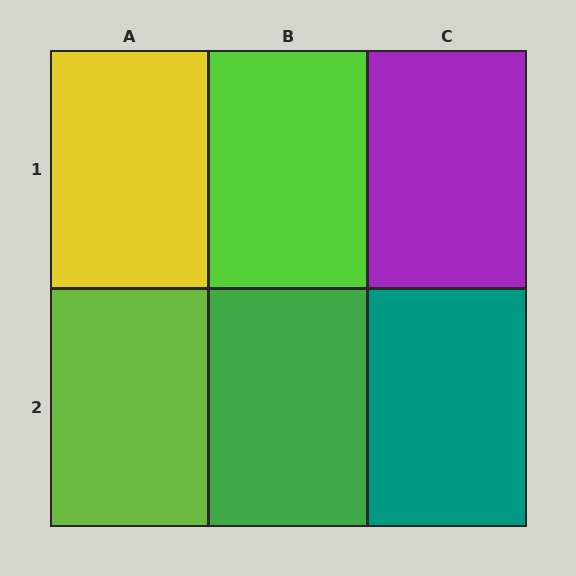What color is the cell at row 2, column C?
Teal.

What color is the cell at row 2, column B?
Green.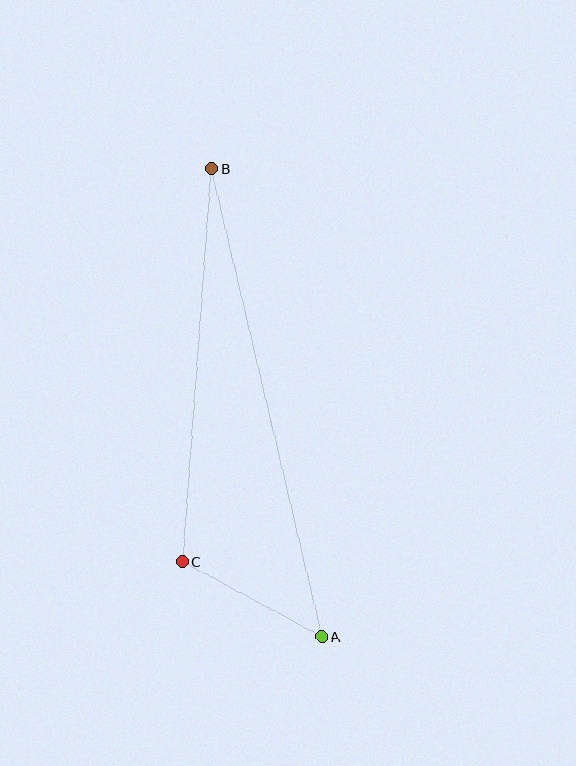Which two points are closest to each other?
Points A and C are closest to each other.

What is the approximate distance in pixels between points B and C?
The distance between B and C is approximately 394 pixels.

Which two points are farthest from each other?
Points A and B are farthest from each other.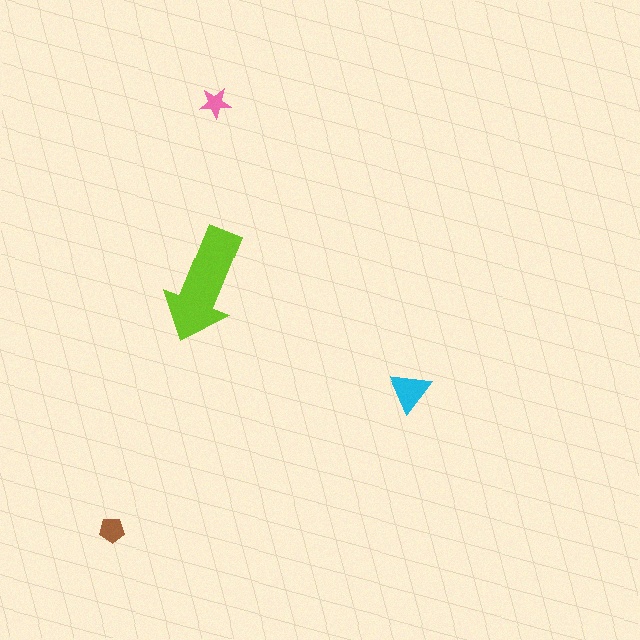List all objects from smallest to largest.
The pink star, the brown pentagon, the cyan triangle, the lime arrow.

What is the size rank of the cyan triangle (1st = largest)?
2nd.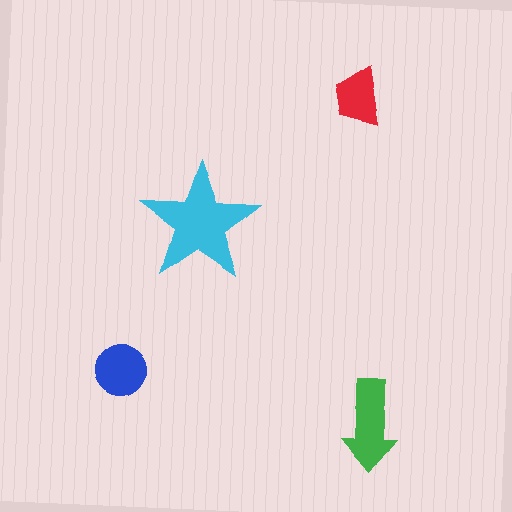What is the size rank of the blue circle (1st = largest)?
3rd.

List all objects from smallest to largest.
The red trapezoid, the blue circle, the green arrow, the cyan star.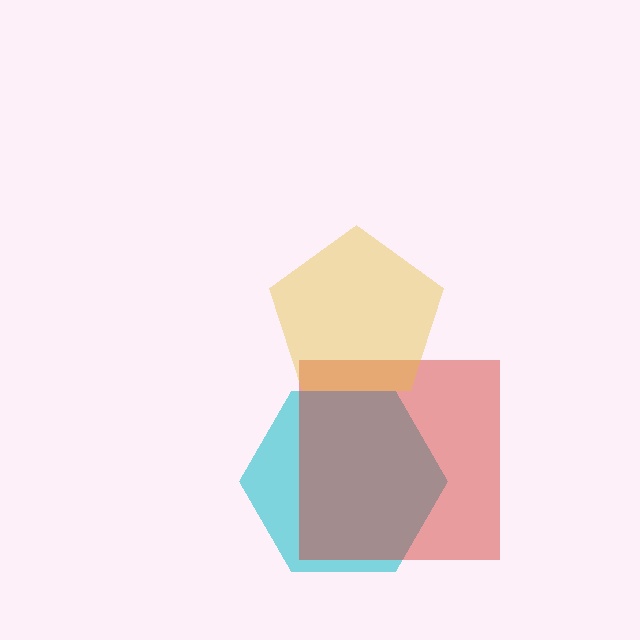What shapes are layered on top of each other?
The layered shapes are: a cyan hexagon, a red square, a yellow pentagon.